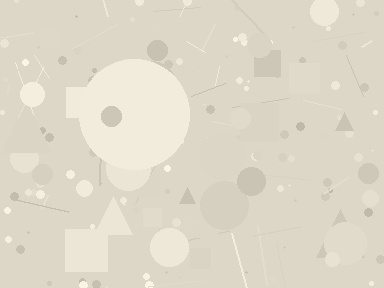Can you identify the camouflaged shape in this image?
The camouflaged shape is a circle.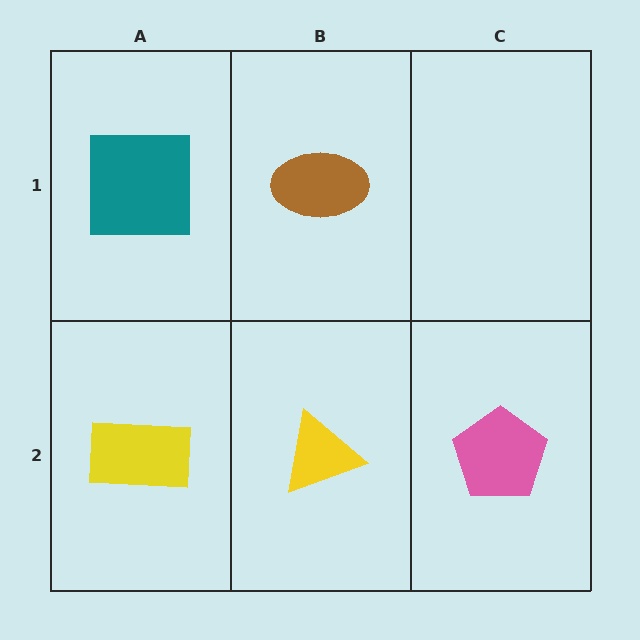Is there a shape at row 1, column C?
No, that cell is empty.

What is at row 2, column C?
A pink pentagon.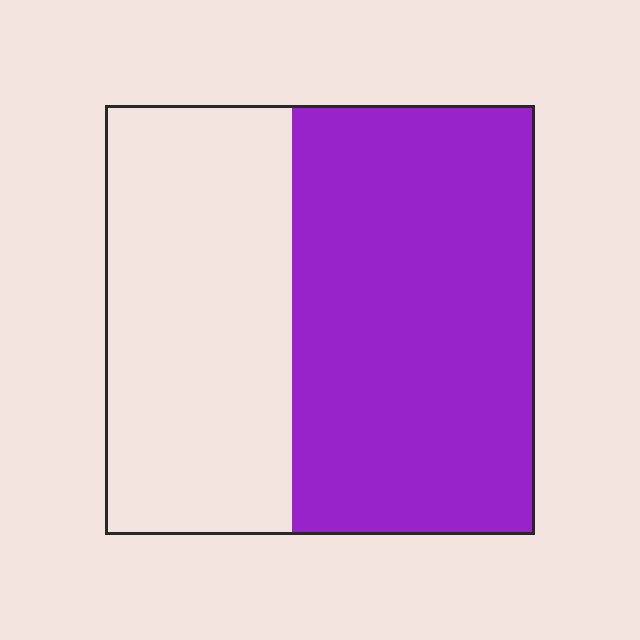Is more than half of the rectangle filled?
Yes.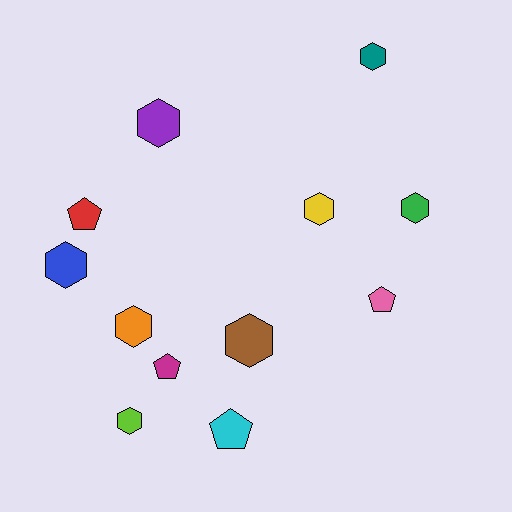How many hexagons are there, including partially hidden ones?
There are 8 hexagons.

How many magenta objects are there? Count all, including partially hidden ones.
There is 1 magenta object.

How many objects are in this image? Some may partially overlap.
There are 12 objects.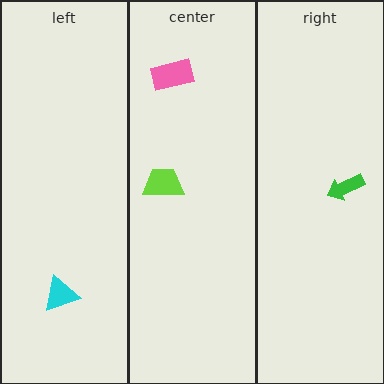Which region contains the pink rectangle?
The center region.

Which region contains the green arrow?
The right region.